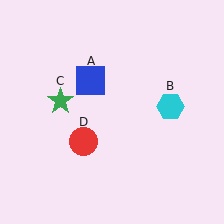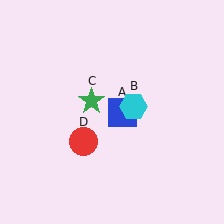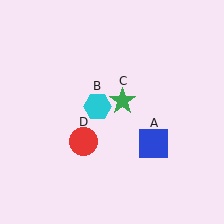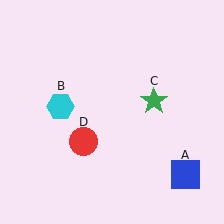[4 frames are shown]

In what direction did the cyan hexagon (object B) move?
The cyan hexagon (object B) moved left.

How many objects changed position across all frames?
3 objects changed position: blue square (object A), cyan hexagon (object B), green star (object C).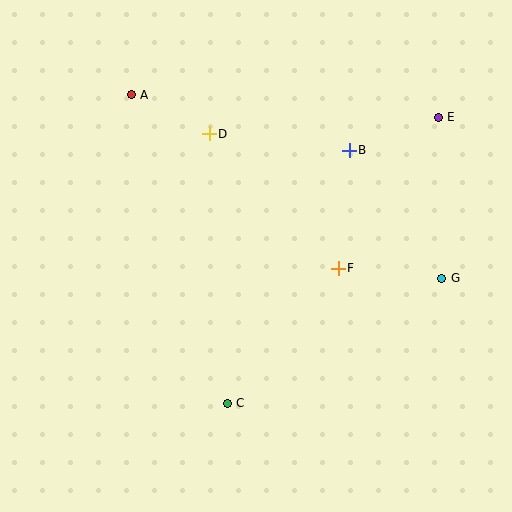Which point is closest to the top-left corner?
Point A is closest to the top-left corner.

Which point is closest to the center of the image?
Point F at (338, 268) is closest to the center.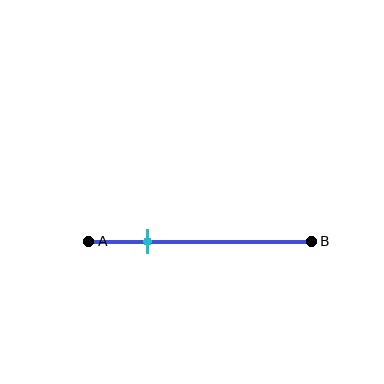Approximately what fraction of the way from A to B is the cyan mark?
The cyan mark is approximately 25% of the way from A to B.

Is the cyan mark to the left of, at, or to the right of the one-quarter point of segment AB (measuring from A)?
The cyan mark is approximately at the one-quarter point of segment AB.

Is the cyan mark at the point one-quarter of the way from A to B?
Yes, the mark is approximately at the one-quarter point.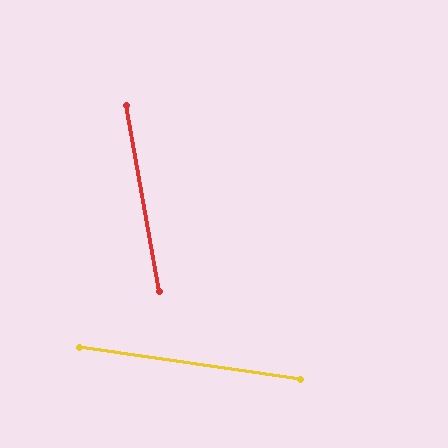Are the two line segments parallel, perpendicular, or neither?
Neither parallel nor perpendicular — they differ by about 72°.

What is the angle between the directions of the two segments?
Approximately 72 degrees.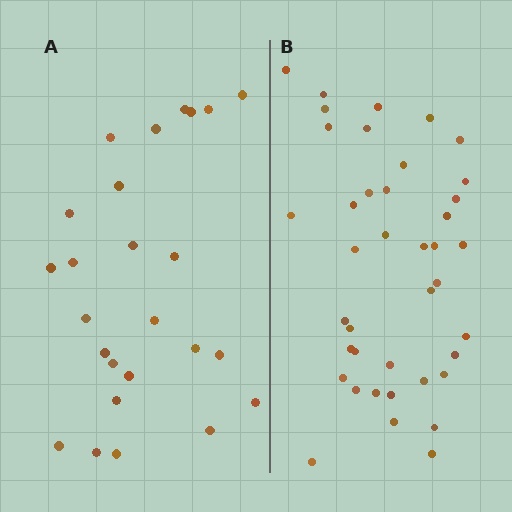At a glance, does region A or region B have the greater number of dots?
Region B (the right region) has more dots.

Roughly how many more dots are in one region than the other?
Region B has approximately 15 more dots than region A.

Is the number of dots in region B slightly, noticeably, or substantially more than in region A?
Region B has substantially more. The ratio is roughly 1.6 to 1.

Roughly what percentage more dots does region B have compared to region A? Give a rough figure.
About 60% more.